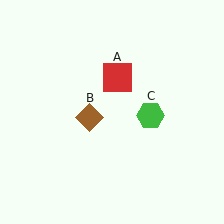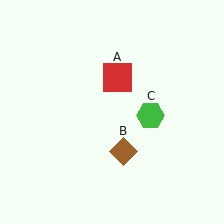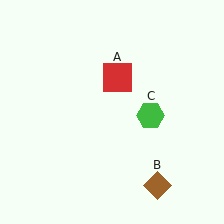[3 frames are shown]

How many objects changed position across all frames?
1 object changed position: brown diamond (object B).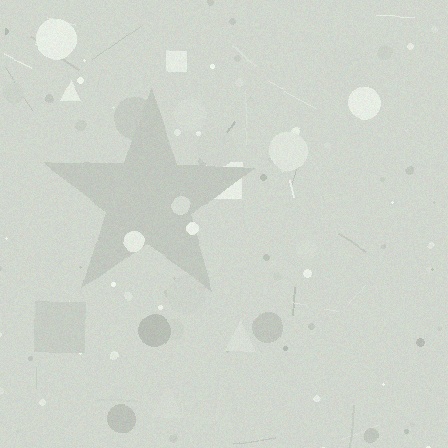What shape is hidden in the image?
A star is hidden in the image.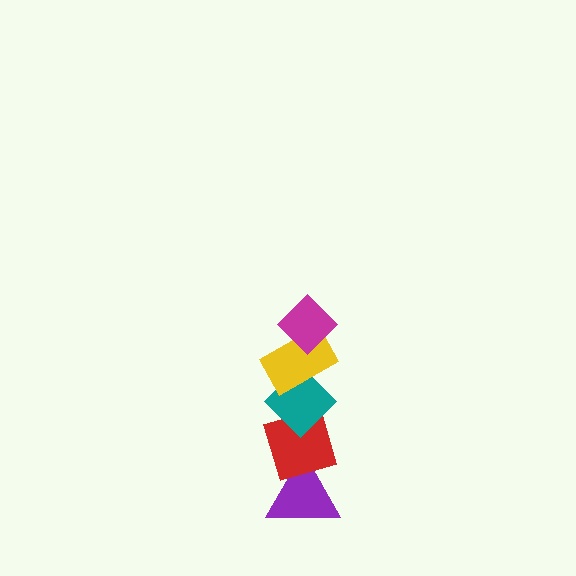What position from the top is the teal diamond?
The teal diamond is 3rd from the top.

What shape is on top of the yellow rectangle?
The magenta diamond is on top of the yellow rectangle.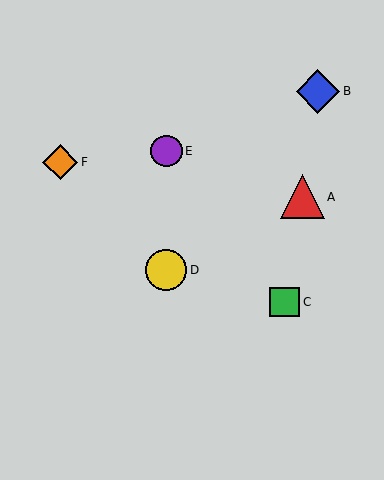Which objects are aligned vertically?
Objects D, E are aligned vertically.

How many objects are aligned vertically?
2 objects (D, E) are aligned vertically.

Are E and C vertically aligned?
No, E is at x≈166 and C is at x≈285.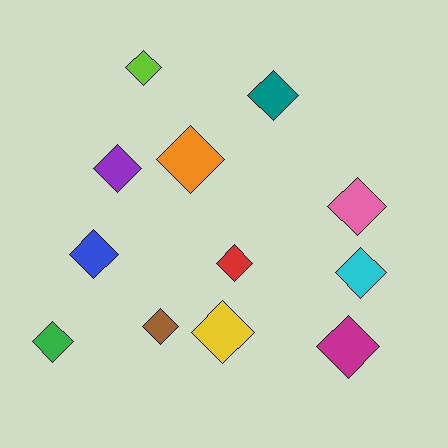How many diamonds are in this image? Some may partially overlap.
There are 12 diamonds.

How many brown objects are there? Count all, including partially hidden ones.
There is 1 brown object.